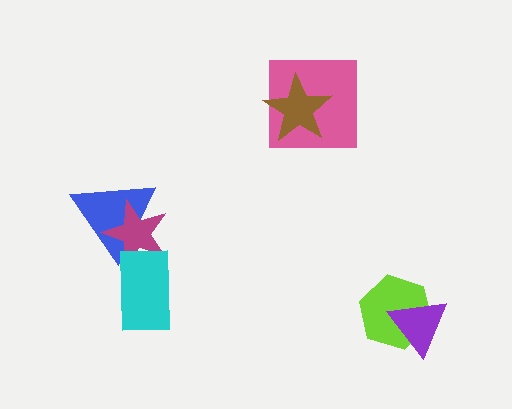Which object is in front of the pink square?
The brown star is in front of the pink square.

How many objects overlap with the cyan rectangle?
1 object overlaps with the cyan rectangle.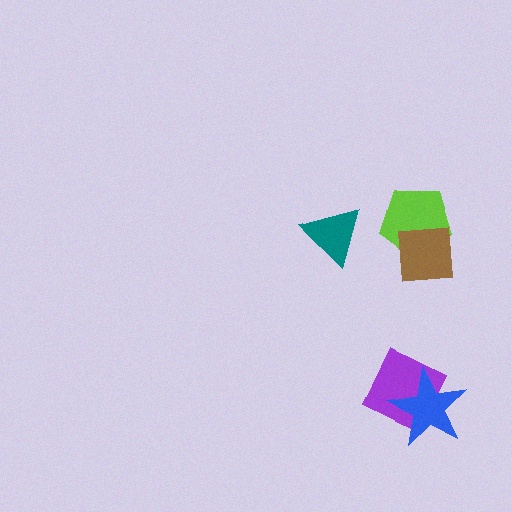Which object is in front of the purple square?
The blue star is in front of the purple square.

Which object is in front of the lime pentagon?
The brown square is in front of the lime pentagon.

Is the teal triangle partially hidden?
No, no other shape covers it.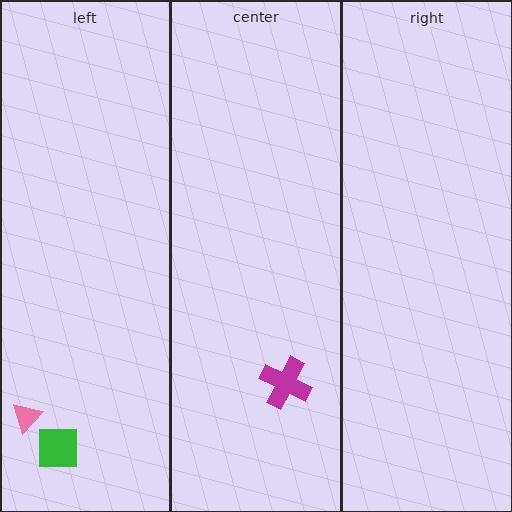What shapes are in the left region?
The pink triangle, the green square.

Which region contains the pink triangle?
The left region.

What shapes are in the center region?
The magenta cross.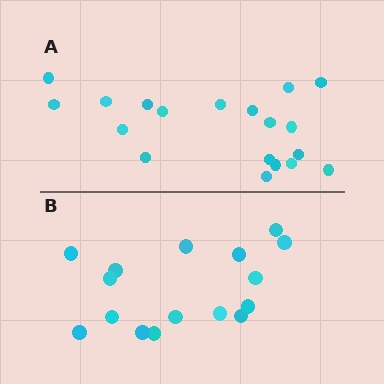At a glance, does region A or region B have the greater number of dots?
Region A (the top region) has more dots.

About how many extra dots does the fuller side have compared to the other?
Region A has just a few more — roughly 2 or 3 more dots than region B.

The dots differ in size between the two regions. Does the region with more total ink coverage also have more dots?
No. Region B has more total ink coverage because its dots are larger, but region A actually contains more individual dots. Total area can be misleading — the number of items is what matters here.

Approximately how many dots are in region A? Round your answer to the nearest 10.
About 20 dots. (The exact count is 19, which rounds to 20.)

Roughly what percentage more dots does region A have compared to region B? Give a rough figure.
About 20% more.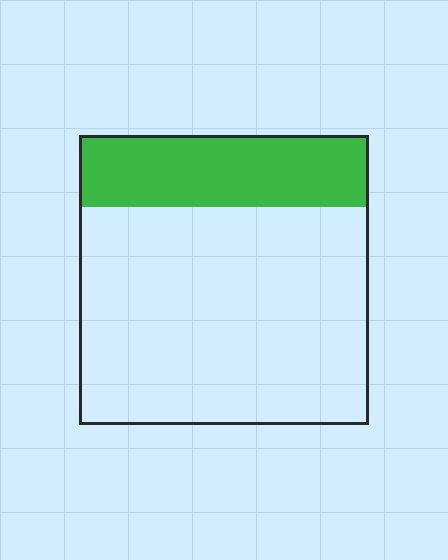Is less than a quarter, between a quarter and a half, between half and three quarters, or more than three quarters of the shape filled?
Less than a quarter.